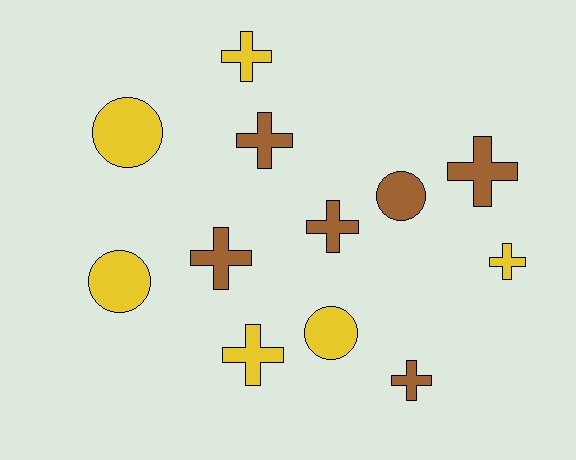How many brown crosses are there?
There are 5 brown crosses.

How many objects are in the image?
There are 12 objects.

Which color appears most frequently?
Brown, with 6 objects.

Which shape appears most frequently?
Cross, with 8 objects.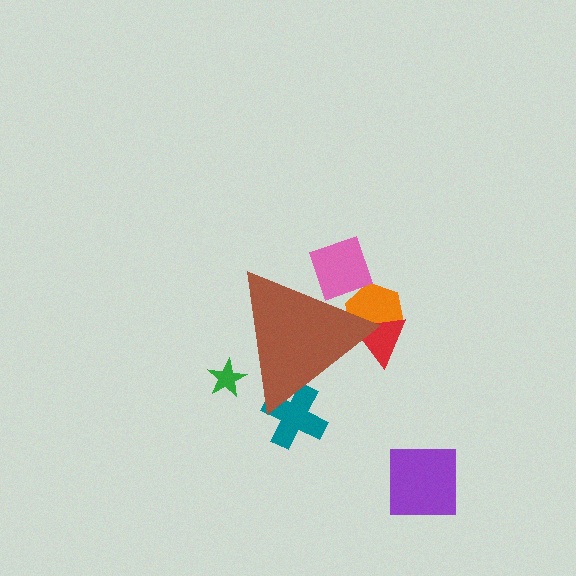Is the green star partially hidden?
Yes, the green star is partially hidden behind the brown triangle.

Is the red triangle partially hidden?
Yes, the red triangle is partially hidden behind the brown triangle.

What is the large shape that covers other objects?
A brown triangle.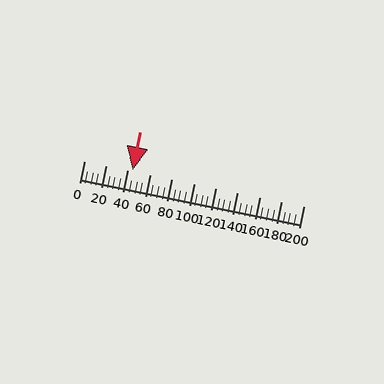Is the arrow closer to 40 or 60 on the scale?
The arrow is closer to 40.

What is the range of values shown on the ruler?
The ruler shows values from 0 to 200.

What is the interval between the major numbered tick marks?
The major tick marks are spaced 20 units apart.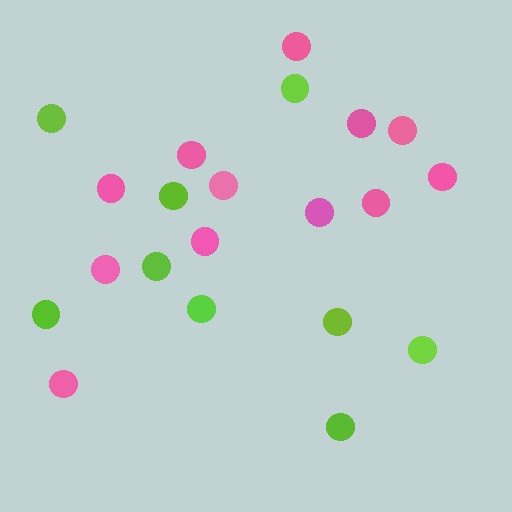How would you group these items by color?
There are 2 groups: one group of lime circles (9) and one group of pink circles (12).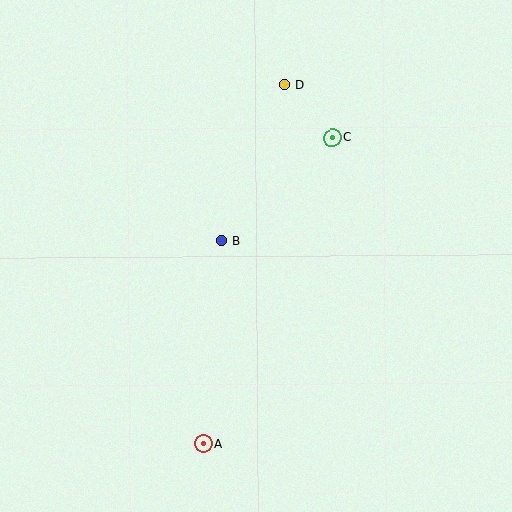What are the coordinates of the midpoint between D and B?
The midpoint between D and B is at (253, 163).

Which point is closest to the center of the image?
Point B at (221, 241) is closest to the center.